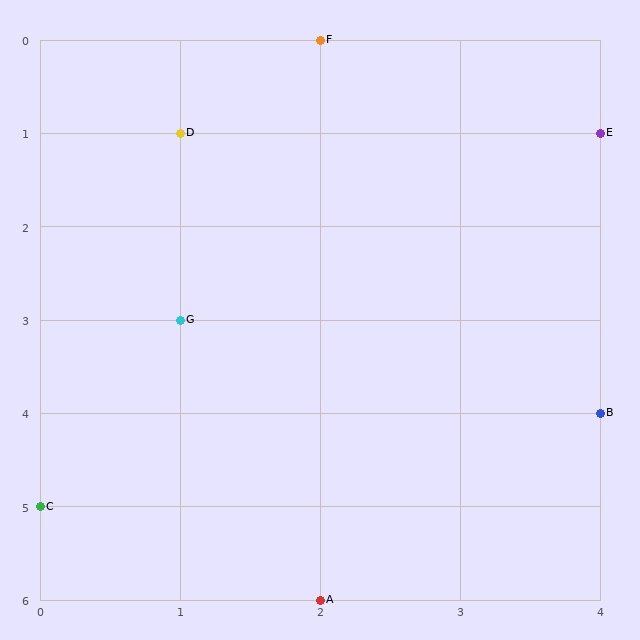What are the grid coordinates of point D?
Point D is at grid coordinates (1, 1).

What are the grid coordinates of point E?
Point E is at grid coordinates (4, 1).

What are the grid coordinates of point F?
Point F is at grid coordinates (2, 0).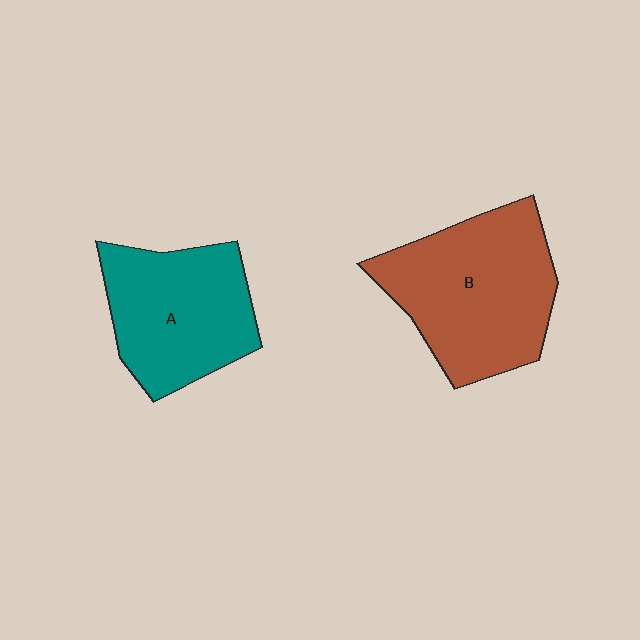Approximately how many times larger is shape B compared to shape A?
Approximately 1.2 times.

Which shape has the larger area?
Shape B (brown).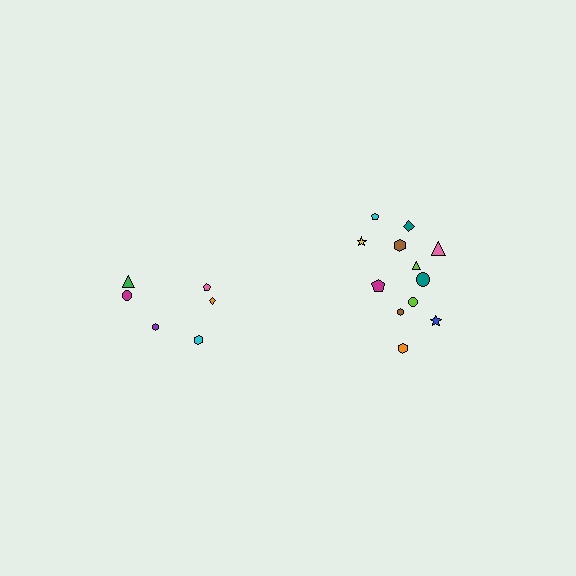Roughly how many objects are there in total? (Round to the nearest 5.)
Roughly 20 objects in total.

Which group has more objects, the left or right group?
The right group.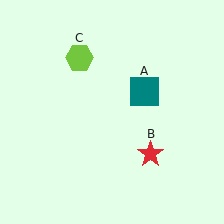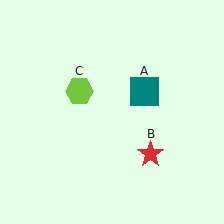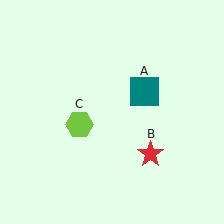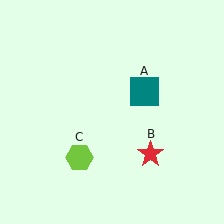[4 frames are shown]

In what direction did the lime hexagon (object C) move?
The lime hexagon (object C) moved down.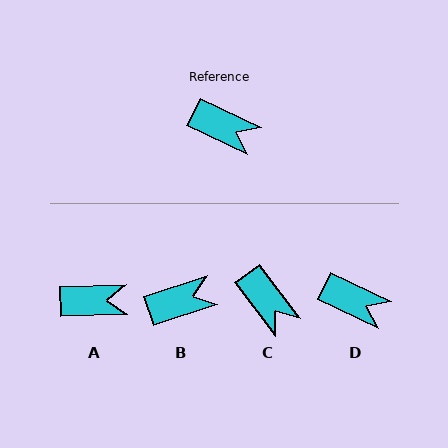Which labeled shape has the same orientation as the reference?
D.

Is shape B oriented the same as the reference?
No, it is off by about 44 degrees.